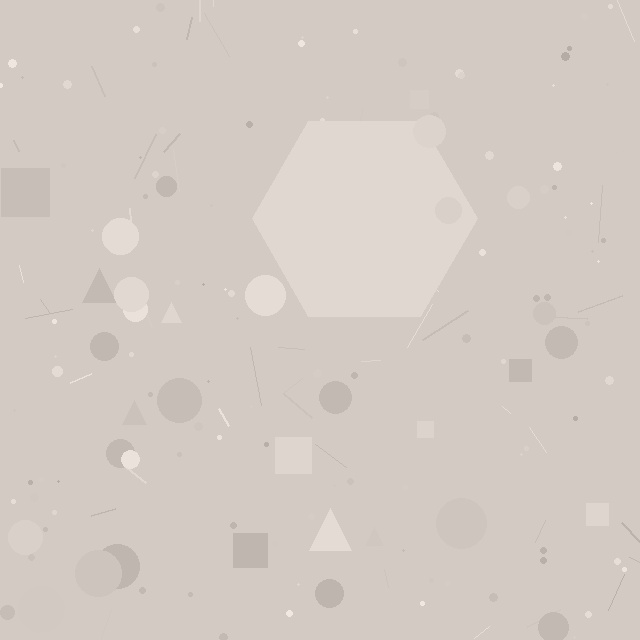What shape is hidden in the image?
A hexagon is hidden in the image.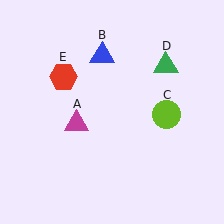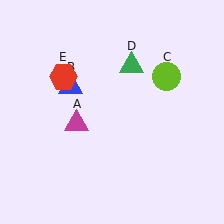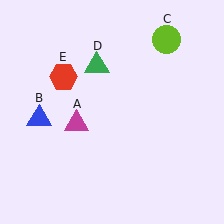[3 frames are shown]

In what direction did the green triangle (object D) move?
The green triangle (object D) moved left.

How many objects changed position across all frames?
3 objects changed position: blue triangle (object B), lime circle (object C), green triangle (object D).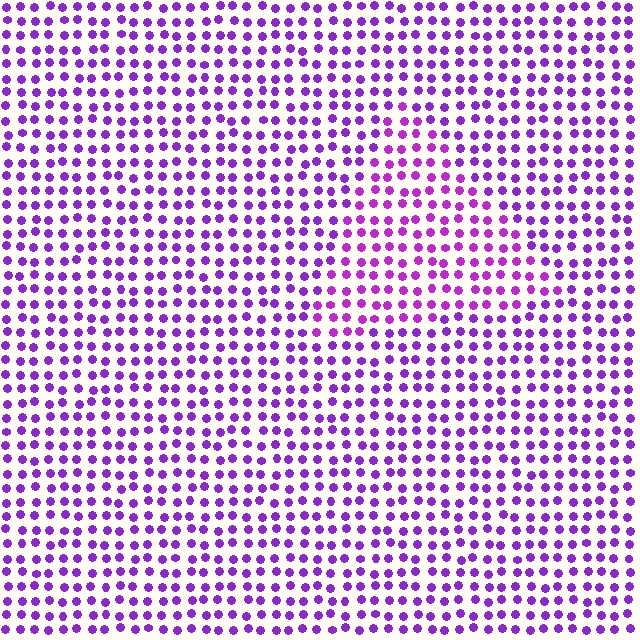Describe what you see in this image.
The image is filled with small purple elements in a uniform arrangement. A triangle-shaped region is visible where the elements are tinted to a slightly different hue, forming a subtle color boundary.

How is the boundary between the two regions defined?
The boundary is defined purely by a slight shift in hue (about 18 degrees). Spacing, size, and orientation are identical on both sides.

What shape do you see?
I see a triangle.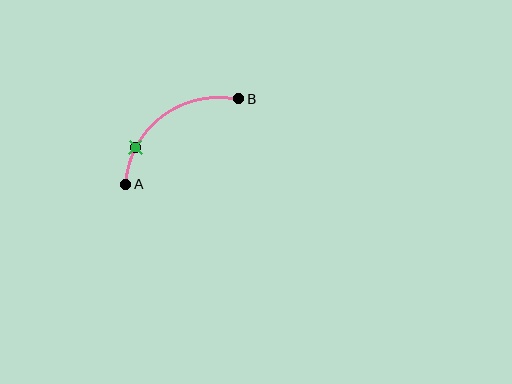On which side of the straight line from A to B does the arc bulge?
The arc bulges above and to the left of the straight line connecting A and B.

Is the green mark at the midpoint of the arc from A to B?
No. The green mark lies on the arc but is closer to endpoint A. The arc midpoint would be at the point on the curve equidistant along the arc from both A and B.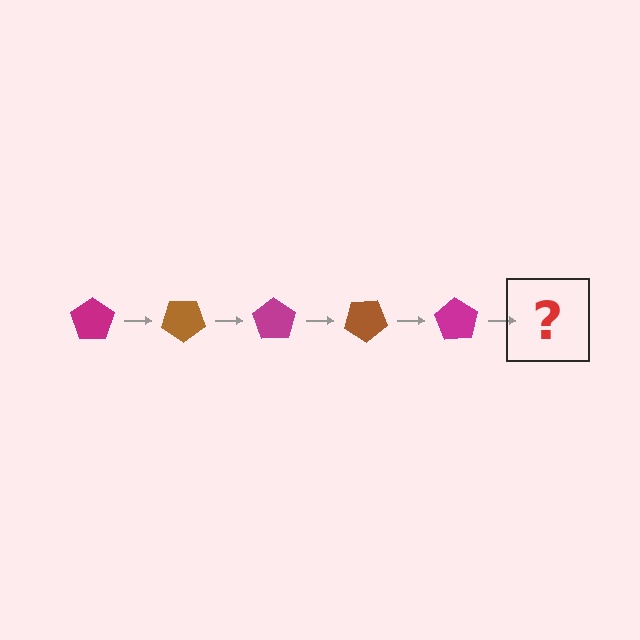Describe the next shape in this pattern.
It should be a brown pentagon, rotated 175 degrees from the start.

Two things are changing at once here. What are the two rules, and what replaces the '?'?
The two rules are that it rotates 35 degrees each step and the color cycles through magenta and brown. The '?' should be a brown pentagon, rotated 175 degrees from the start.